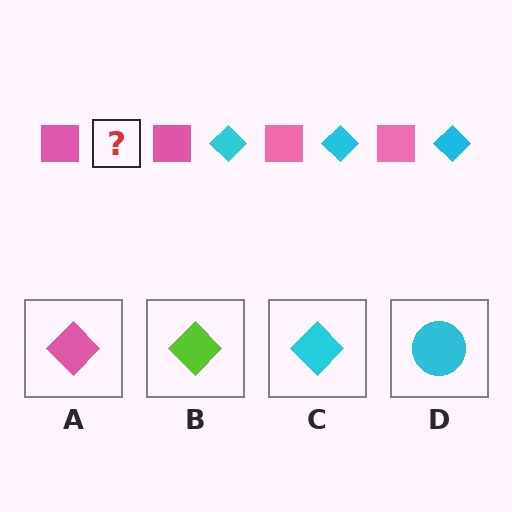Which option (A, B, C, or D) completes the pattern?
C.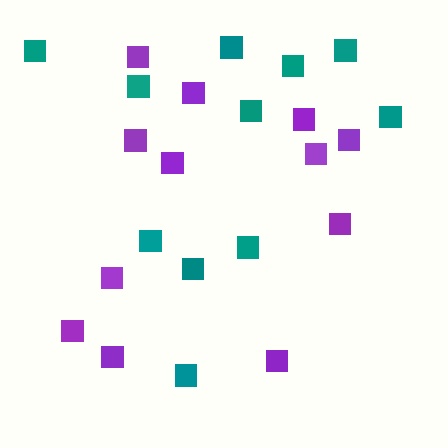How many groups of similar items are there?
There are 2 groups: one group of purple squares (12) and one group of teal squares (11).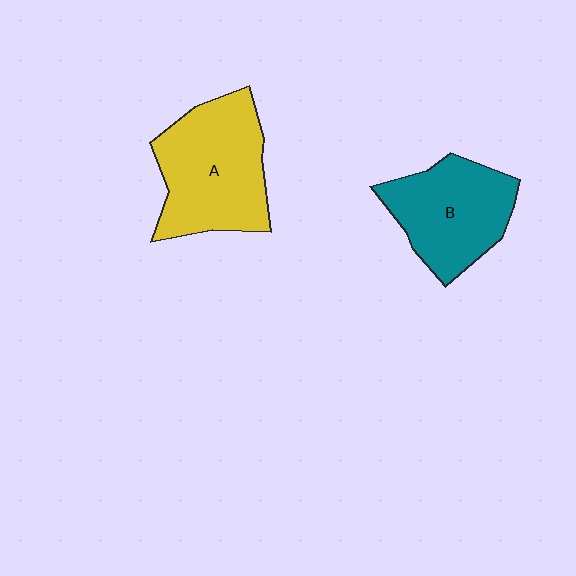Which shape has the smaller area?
Shape B (teal).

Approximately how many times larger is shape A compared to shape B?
Approximately 1.2 times.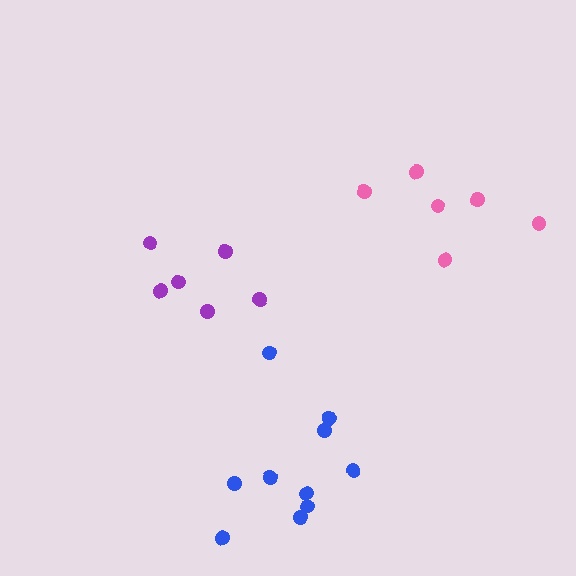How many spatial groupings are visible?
There are 3 spatial groupings.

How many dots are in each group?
Group 1: 6 dots, Group 2: 10 dots, Group 3: 6 dots (22 total).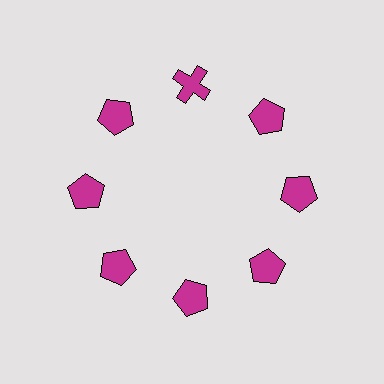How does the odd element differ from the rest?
It has a different shape: cross instead of pentagon.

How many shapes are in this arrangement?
There are 8 shapes arranged in a ring pattern.